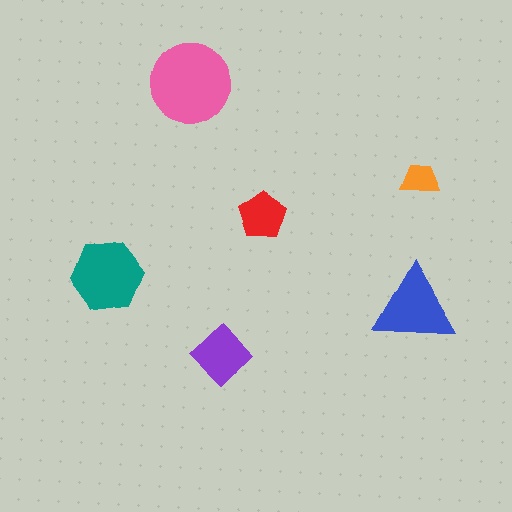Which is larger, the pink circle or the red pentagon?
The pink circle.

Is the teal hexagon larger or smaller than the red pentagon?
Larger.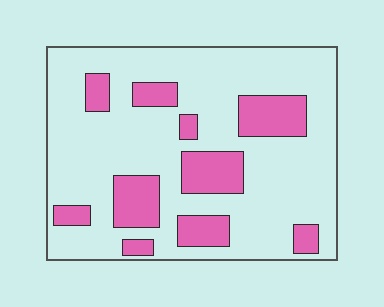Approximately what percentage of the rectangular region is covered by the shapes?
Approximately 25%.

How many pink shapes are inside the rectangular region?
10.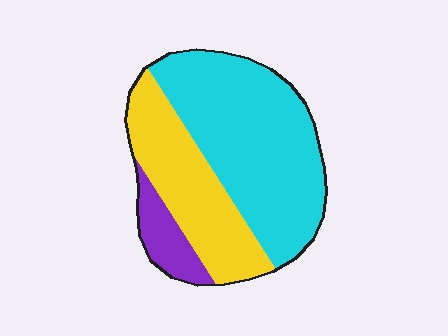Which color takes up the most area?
Cyan, at roughly 55%.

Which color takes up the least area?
Purple, at roughly 10%.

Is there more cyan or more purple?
Cyan.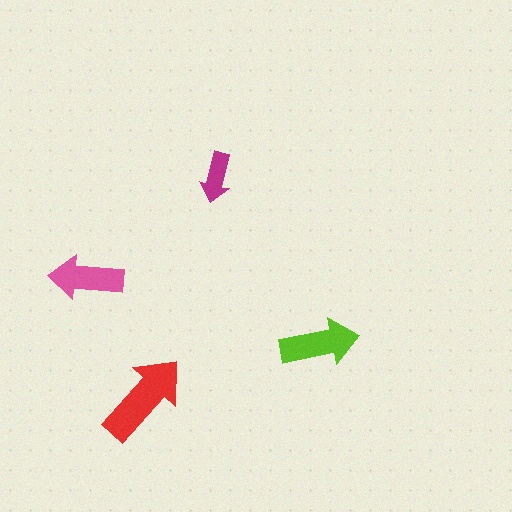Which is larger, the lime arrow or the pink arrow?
The lime one.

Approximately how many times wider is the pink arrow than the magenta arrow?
About 1.5 times wider.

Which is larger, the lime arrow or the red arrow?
The red one.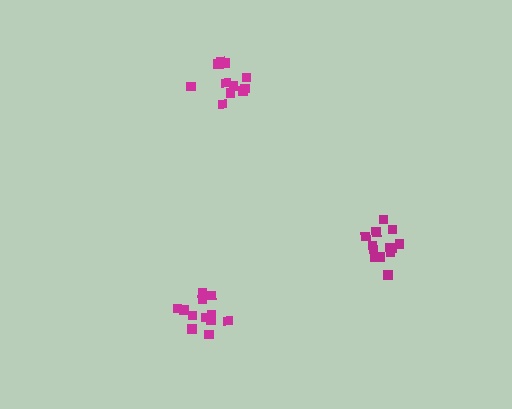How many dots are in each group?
Group 1: 11 dots, Group 2: 14 dots, Group 3: 12 dots (37 total).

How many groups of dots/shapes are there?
There are 3 groups.